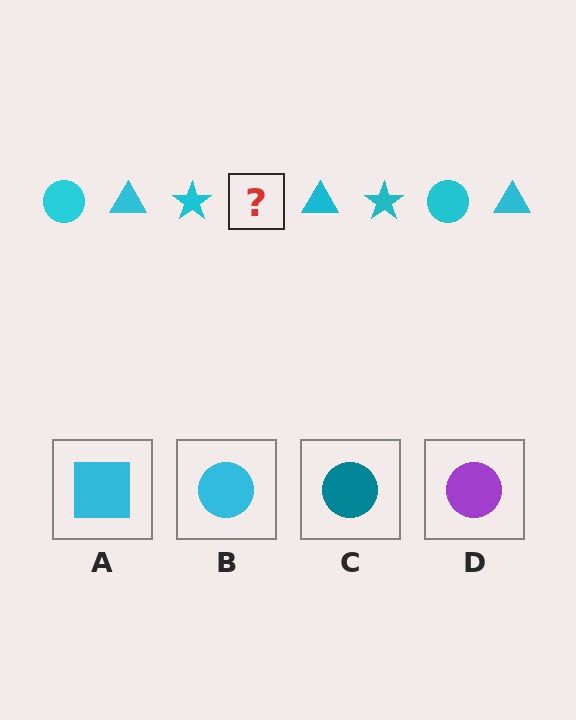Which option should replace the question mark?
Option B.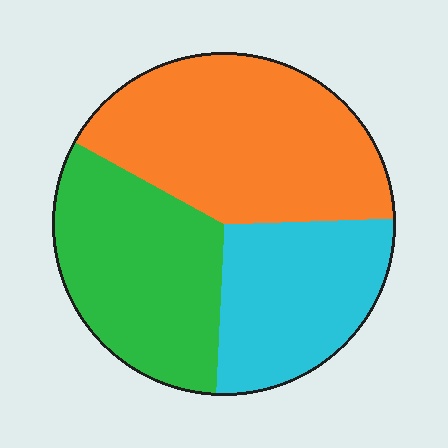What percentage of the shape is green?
Green takes up about one third (1/3) of the shape.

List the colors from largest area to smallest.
From largest to smallest: orange, green, cyan.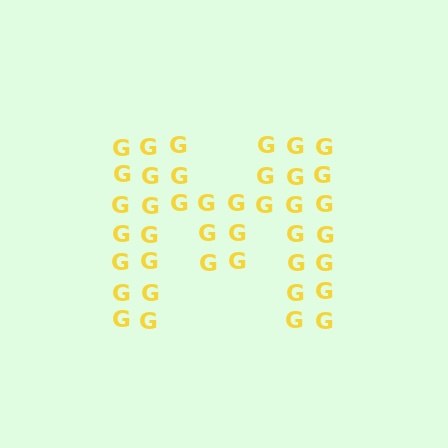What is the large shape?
The large shape is the letter M.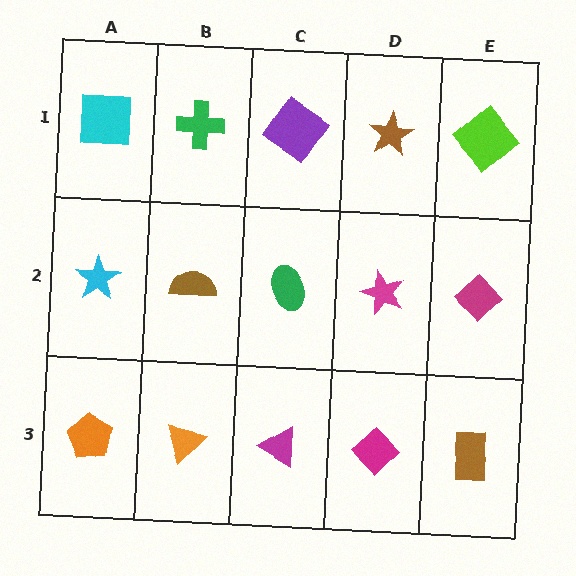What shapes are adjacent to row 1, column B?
A brown semicircle (row 2, column B), a cyan square (row 1, column A), a purple diamond (row 1, column C).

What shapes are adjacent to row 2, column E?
A lime diamond (row 1, column E), a brown rectangle (row 3, column E), a magenta star (row 2, column D).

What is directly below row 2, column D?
A magenta diamond.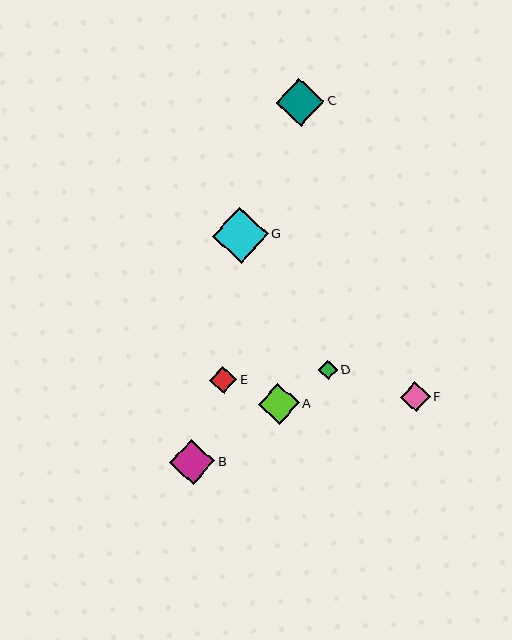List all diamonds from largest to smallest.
From largest to smallest: G, C, B, A, F, E, D.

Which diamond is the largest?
Diamond G is the largest with a size of approximately 56 pixels.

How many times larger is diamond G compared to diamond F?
Diamond G is approximately 1.9 times the size of diamond F.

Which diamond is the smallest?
Diamond D is the smallest with a size of approximately 19 pixels.